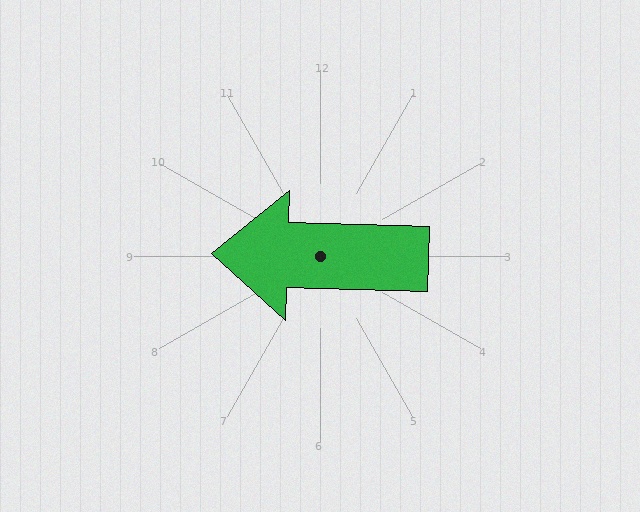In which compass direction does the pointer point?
West.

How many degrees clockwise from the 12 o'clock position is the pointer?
Approximately 271 degrees.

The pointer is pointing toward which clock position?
Roughly 9 o'clock.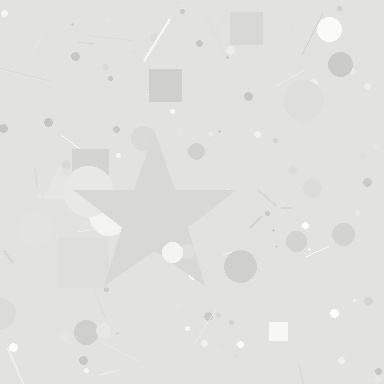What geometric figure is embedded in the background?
A star is embedded in the background.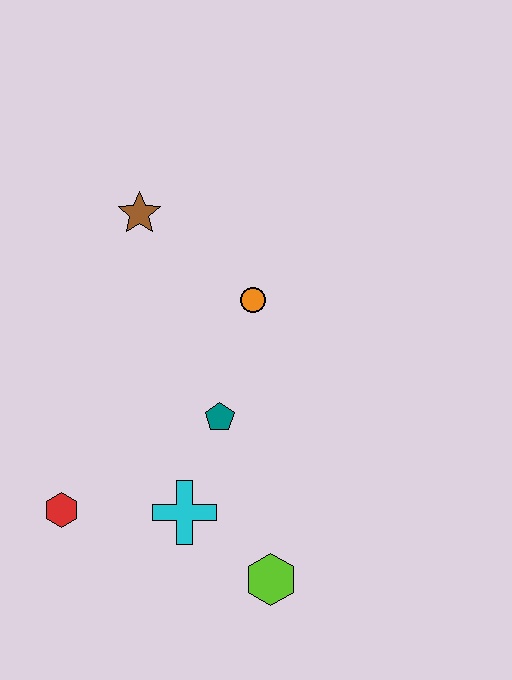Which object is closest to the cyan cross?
The teal pentagon is closest to the cyan cross.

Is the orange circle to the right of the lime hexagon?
No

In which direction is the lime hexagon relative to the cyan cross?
The lime hexagon is to the right of the cyan cross.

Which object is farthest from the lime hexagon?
The brown star is farthest from the lime hexagon.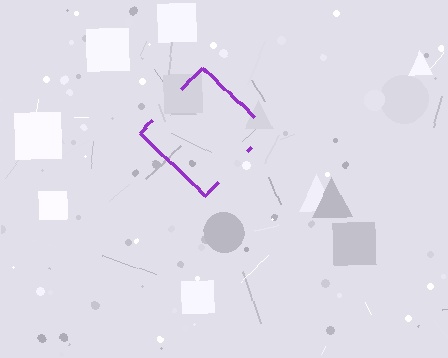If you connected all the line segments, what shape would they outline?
They would outline a diamond.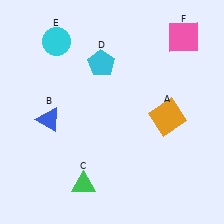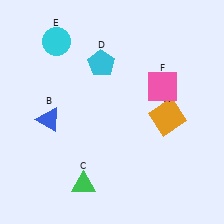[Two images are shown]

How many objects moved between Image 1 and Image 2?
1 object moved between the two images.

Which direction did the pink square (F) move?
The pink square (F) moved down.